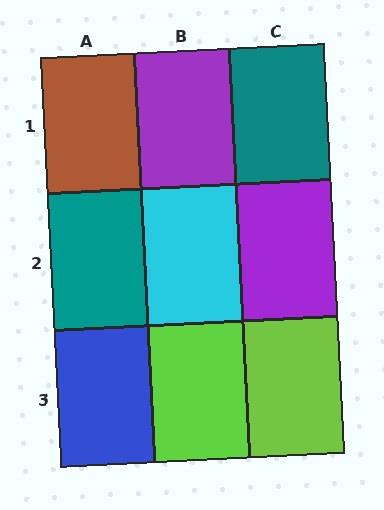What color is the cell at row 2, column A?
Teal.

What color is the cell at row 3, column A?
Blue.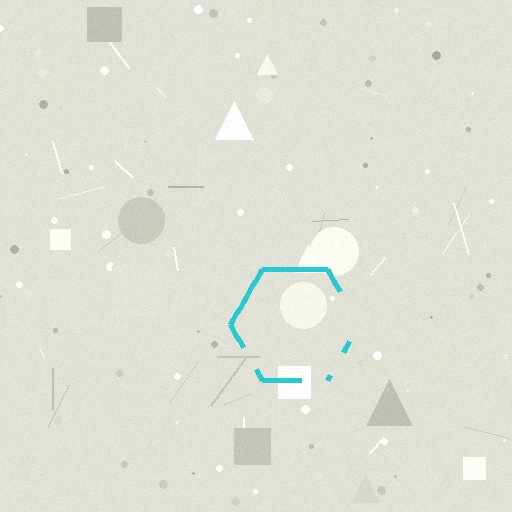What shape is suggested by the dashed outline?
The dashed outline suggests a hexagon.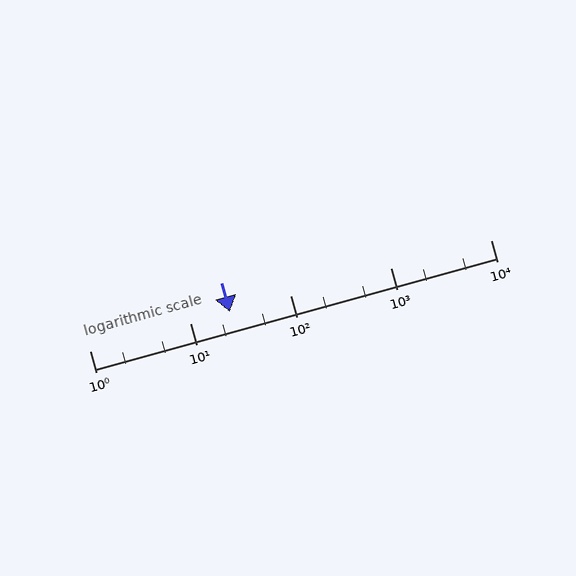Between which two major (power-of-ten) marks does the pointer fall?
The pointer is between 10 and 100.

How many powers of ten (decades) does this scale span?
The scale spans 4 decades, from 1 to 10000.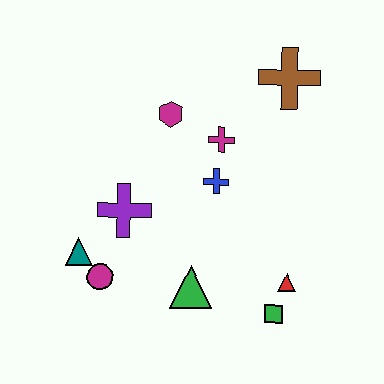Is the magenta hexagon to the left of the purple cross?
No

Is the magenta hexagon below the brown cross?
Yes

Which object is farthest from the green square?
The brown cross is farthest from the green square.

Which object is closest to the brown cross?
The magenta cross is closest to the brown cross.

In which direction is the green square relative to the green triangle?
The green square is to the right of the green triangle.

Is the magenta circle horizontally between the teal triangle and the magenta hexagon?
Yes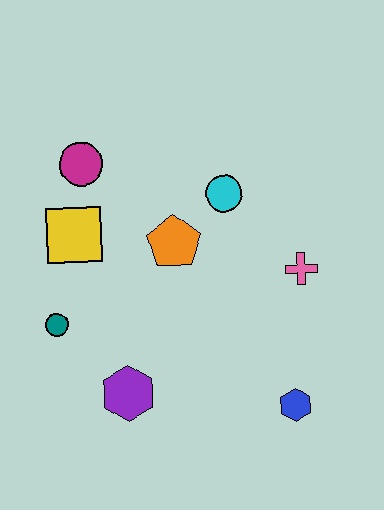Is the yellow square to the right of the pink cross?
No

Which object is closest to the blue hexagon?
The pink cross is closest to the blue hexagon.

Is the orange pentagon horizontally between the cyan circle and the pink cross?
No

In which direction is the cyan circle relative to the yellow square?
The cyan circle is to the right of the yellow square.